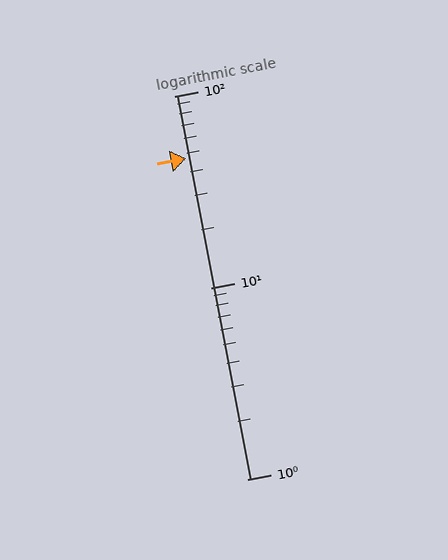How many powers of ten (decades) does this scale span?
The scale spans 2 decades, from 1 to 100.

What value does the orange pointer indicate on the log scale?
The pointer indicates approximately 47.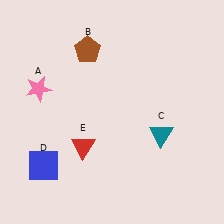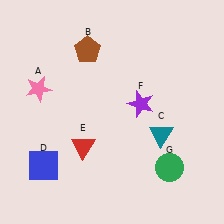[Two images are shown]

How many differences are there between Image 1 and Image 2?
There are 2 differences between the two images.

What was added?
A purple star (F), a green circle (G) were added in Image 2.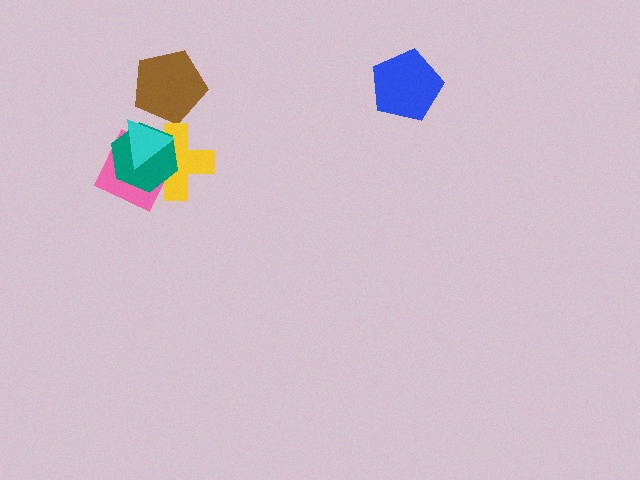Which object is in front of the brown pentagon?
The cyan triangle is in front of the brown pentagon.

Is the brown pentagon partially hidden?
Yes, it is partially covered by another shape.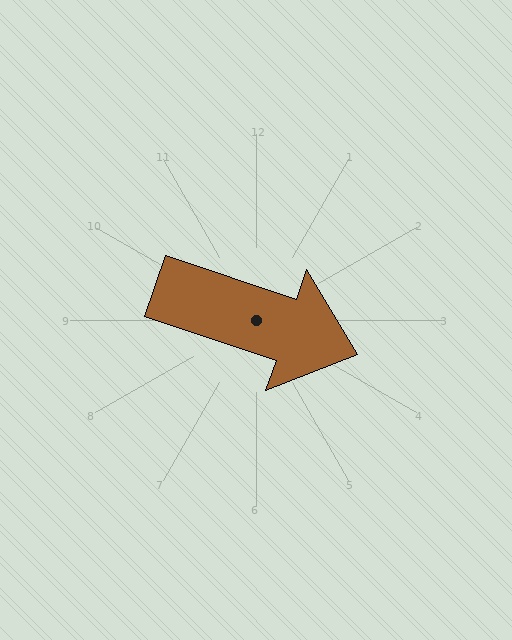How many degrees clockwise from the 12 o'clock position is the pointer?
Approximately 109 degrees.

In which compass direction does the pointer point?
East.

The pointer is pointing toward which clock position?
Roughly 4 o'clock.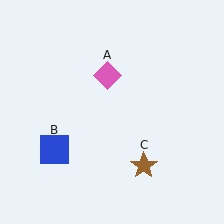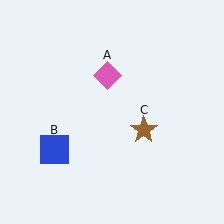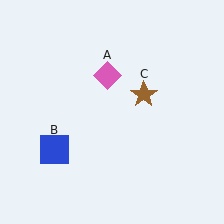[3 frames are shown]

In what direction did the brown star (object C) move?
The brown star (object C) moved up.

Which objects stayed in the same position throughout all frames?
Pink diamond (object A) and blue square (object B) remained stationary.